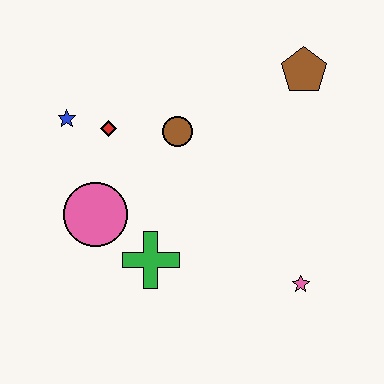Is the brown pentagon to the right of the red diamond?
Yes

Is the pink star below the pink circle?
Yes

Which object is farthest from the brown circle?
The pink star is farthest from the brown circle.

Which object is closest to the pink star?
The green cross is closest to the pink star.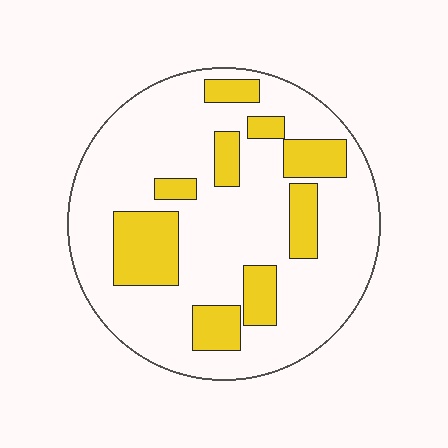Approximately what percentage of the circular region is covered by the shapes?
Approximately 25%.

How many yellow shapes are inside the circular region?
9.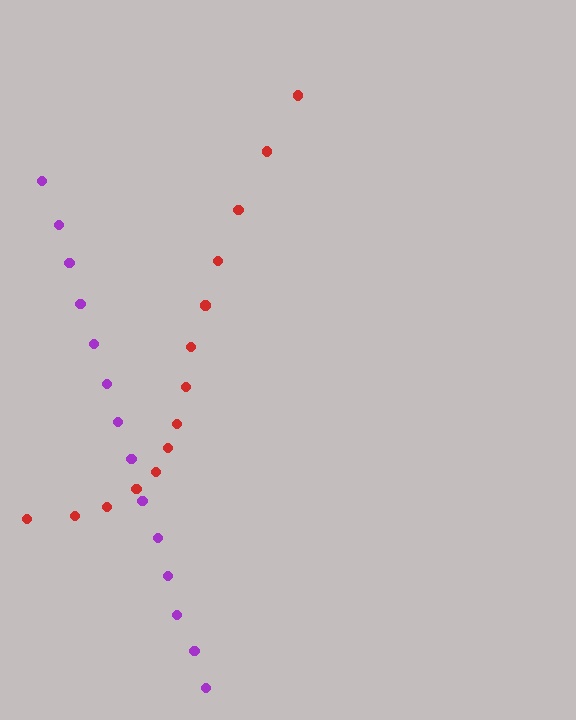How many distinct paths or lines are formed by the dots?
There are 2 distinct paths.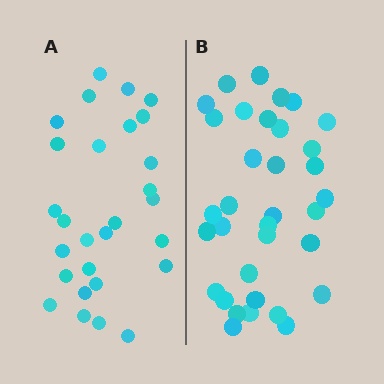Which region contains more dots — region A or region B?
Region B (the right region) has more dots.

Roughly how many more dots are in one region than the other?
Region B has about 6 more dots than region A.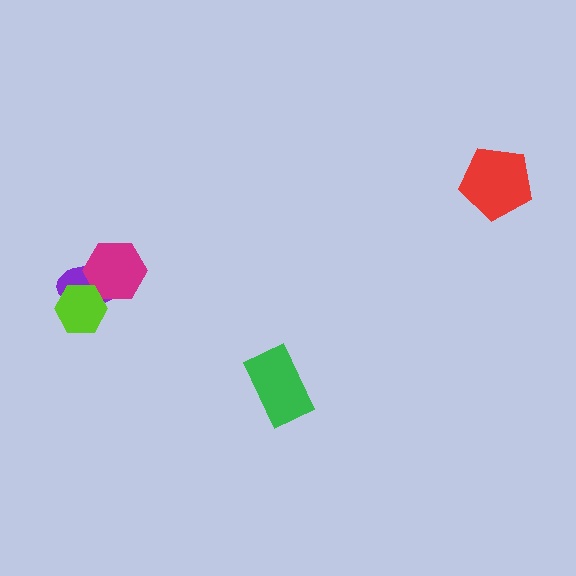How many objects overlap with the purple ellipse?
2 objects overlap with the purple ellipse.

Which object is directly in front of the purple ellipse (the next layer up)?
The magenta hexagon is directly in front of the purple ellipse.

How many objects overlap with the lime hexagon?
2 objects overlap with the lime hexagon.